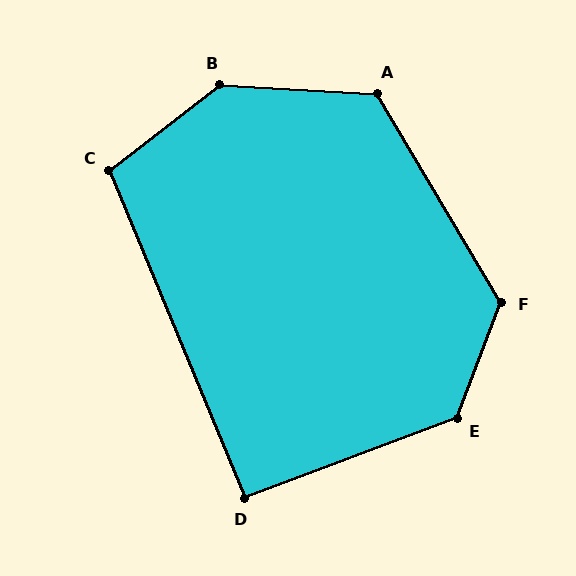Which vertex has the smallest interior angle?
D, at approximately 92 degrees.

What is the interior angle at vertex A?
Approximately 124 degrees (obtuse).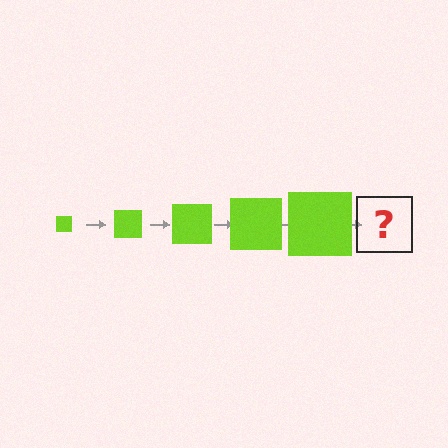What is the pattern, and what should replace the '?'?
The pattern is that the square gets progressively larger each step. The '?' should be a lime square, larger than the previous one.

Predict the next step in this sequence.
The next step is a lime square, larger than the previous one.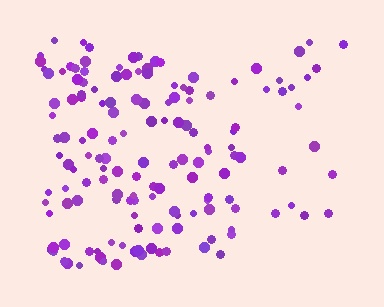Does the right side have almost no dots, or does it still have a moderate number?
Still a moderate number, just noticeably fewer than the left.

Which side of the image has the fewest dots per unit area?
The right.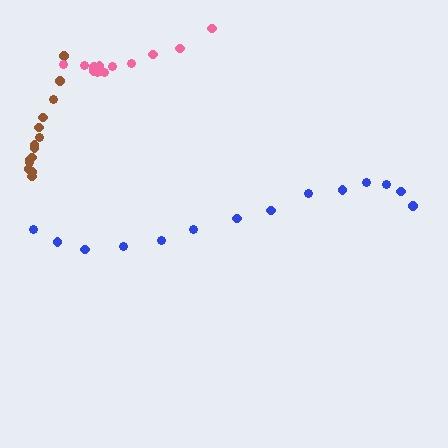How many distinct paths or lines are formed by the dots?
There are 3 distinct paths.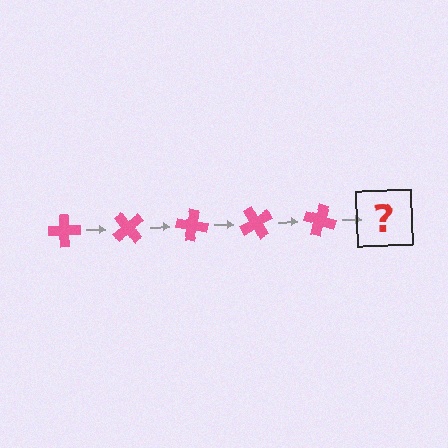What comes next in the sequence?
The next element should be a pink cross rotated 250 degrees.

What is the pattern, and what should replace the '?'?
The pattern is that the cross rotates 50 degrees each step. The '?' should be a pink cross rotated 250 degrees.